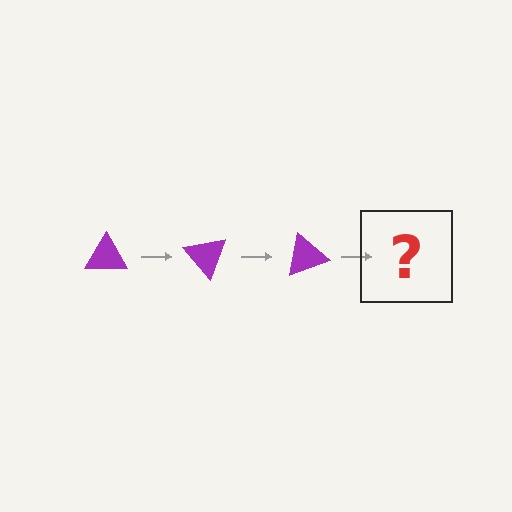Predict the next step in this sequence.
The next step is a purple triangle rotated 150 degrees.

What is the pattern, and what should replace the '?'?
The pattern is that the triangle rotates 50 degrees each step. The '?' should be a purple triangle rotated 150 degrees.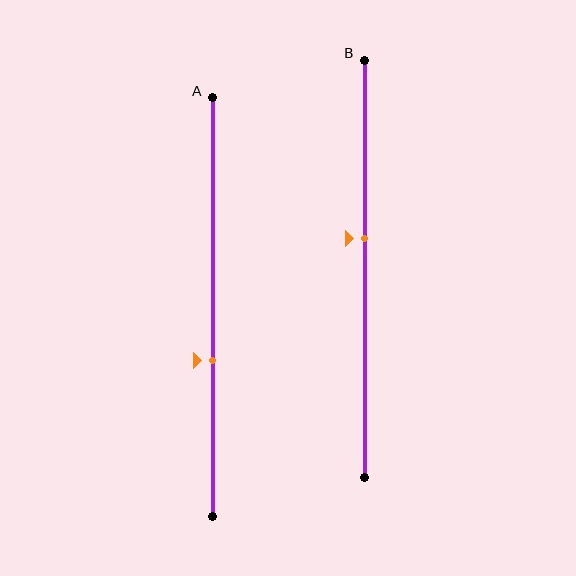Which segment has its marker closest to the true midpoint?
Segment B has its marker closest to the true midpoint.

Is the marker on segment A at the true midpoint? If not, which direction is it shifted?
No, the marker on segment A is shifted downward by about 13% of the segment length.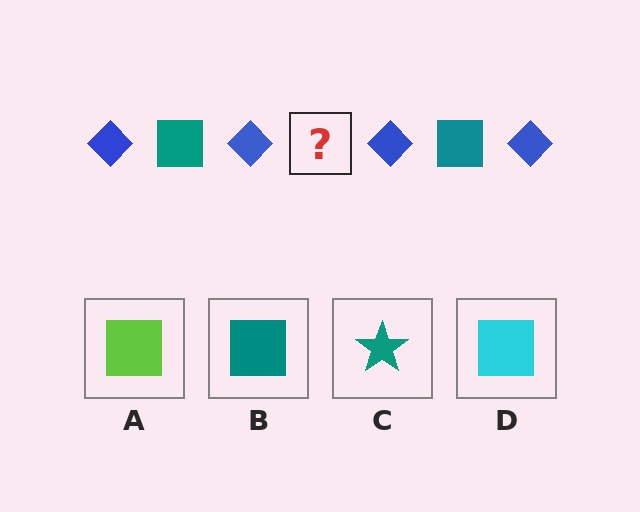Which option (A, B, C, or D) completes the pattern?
B.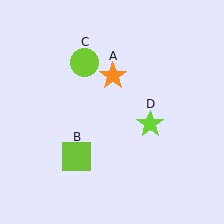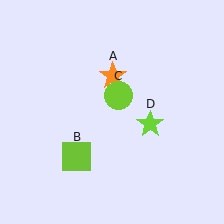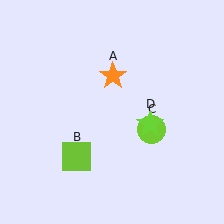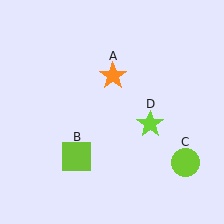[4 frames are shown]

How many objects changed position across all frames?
1 object changed position: lime circle (object C).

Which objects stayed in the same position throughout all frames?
Orange star (object A) and lime square (object B) and lime star (object D) remained stationary.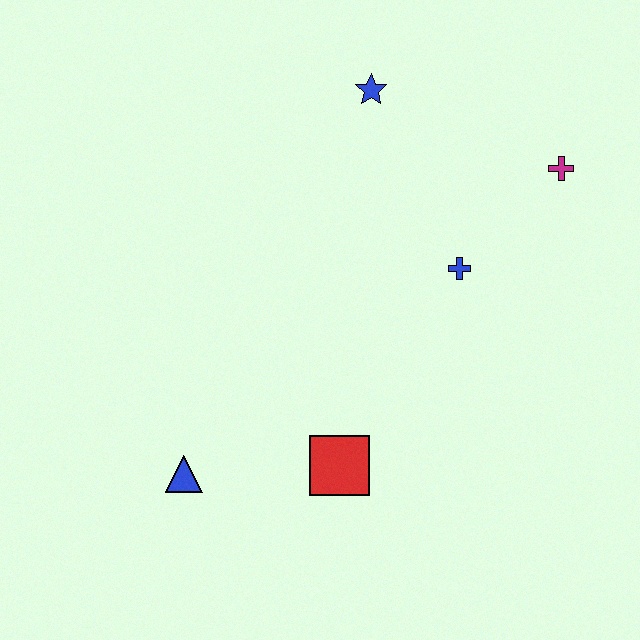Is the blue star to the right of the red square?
Yes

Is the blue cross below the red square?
No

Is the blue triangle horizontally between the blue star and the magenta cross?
No